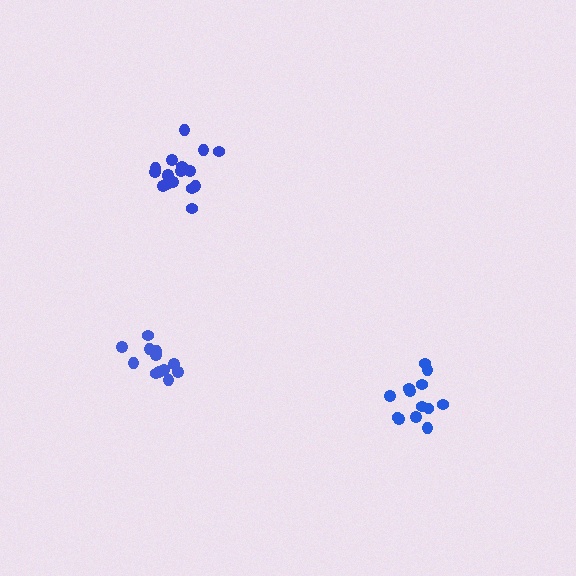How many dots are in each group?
Group 1: 12 dots, Group 2: 17 dots, Group 3: 13 dots (42 total).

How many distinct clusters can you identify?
There are 3 distinct clusters.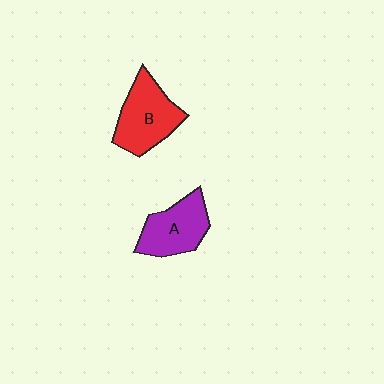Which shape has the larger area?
Shape B (red).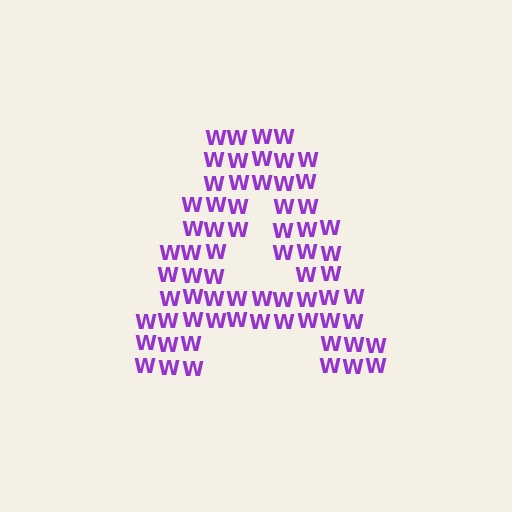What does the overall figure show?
The overall figure shows the letter A.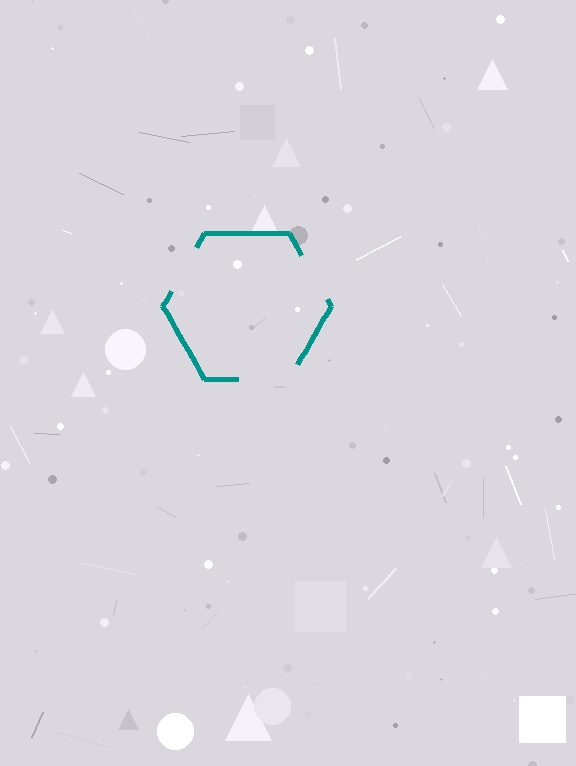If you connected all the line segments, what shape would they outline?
They would outline a hexagon.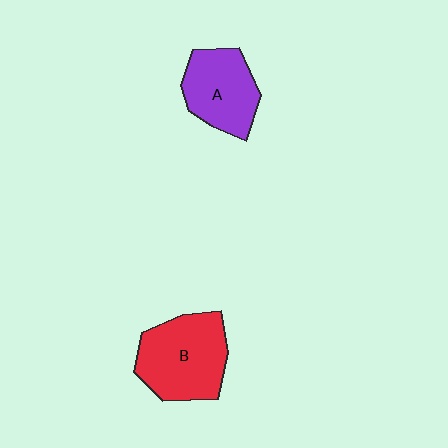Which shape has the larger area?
Shape B (red).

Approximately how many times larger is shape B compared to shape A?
Approximately 1.3 times.